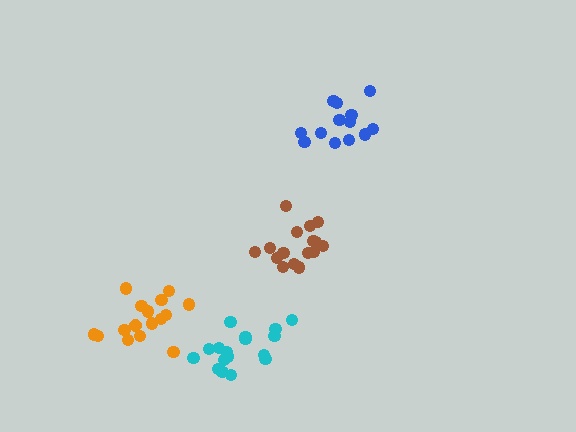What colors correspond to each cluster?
The clusters are colored: cyan, blue, brown, orange.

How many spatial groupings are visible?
There are 4 spatial groupings.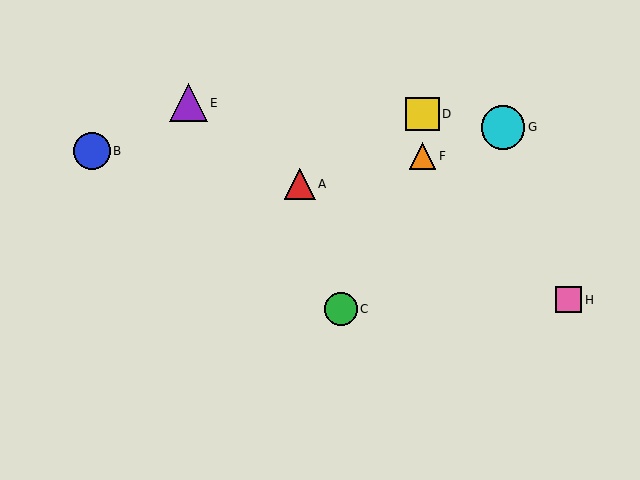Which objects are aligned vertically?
Objects D, F are aligned vertically.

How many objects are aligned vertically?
2 objects (D, F) are aligned vertically.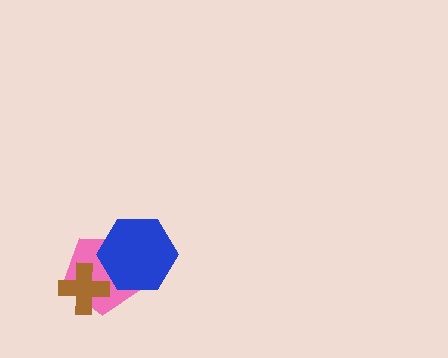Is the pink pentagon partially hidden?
Yes, it is partially covered by another shape.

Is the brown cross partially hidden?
No, no other shape covers it.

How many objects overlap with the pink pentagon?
2 objects overlap with the pink pentagon.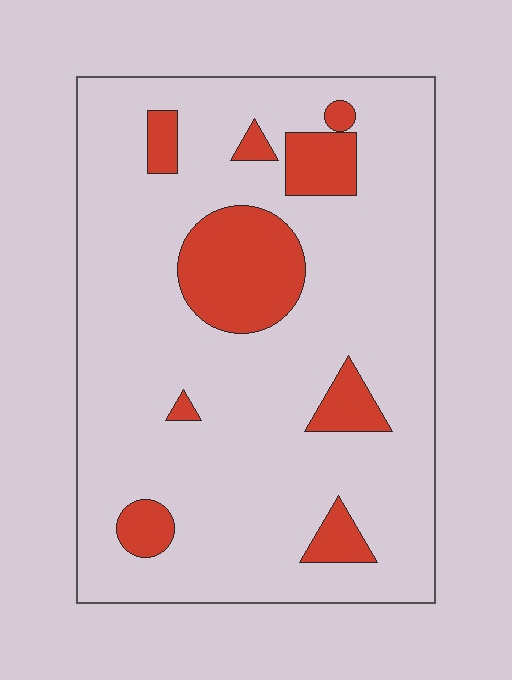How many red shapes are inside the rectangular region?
9.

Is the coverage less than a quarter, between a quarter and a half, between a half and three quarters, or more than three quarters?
Less than a quarter.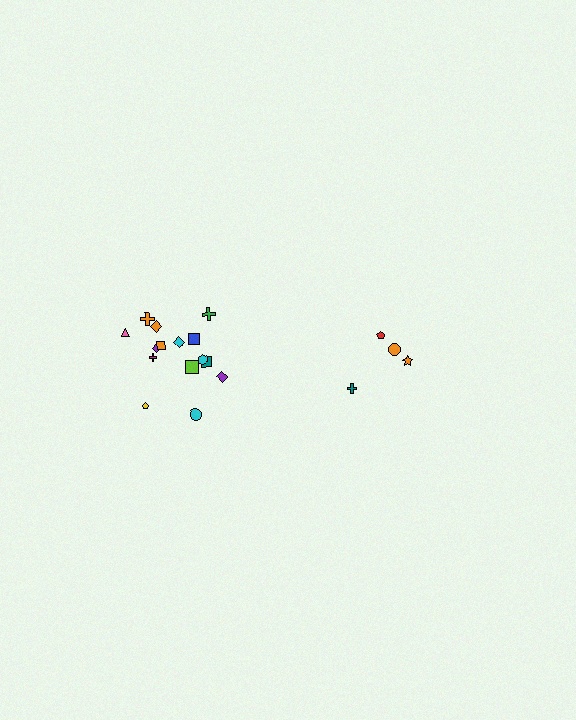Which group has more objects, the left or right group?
The left group.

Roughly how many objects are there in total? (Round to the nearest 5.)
Roughly 20 objects in total.